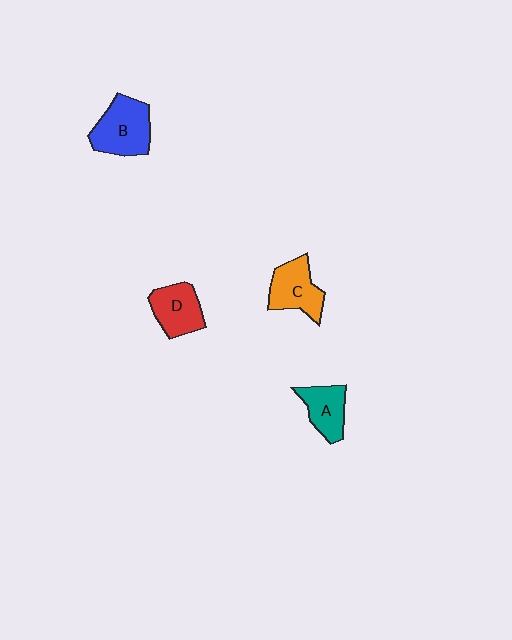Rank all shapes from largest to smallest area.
From largest to smallest: B (blue), C (orange), D (red), A (teal).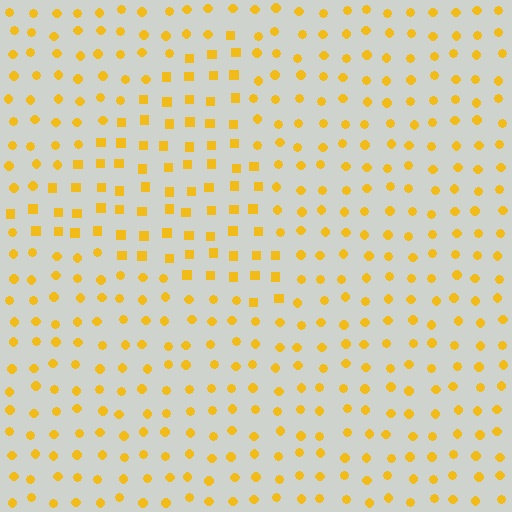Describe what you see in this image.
The image is filled with small yellow elements arranged in a uniform grid. A triangle-shaped region contains squares, while the surrounding area contains circles. The boundary is defined purely by the change in element shape.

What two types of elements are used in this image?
The image uses squares inside the triangle region and circles outside it.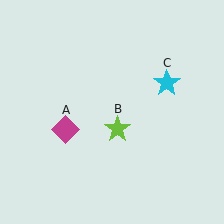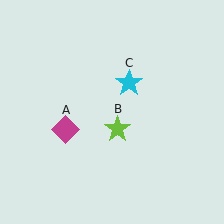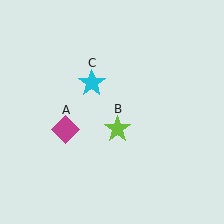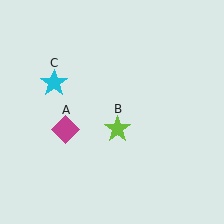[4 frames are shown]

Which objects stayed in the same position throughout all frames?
Magenta diamond (object A) and lime star (object B) remained stationary.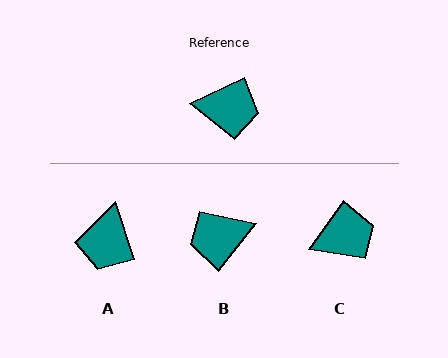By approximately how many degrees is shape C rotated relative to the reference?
Approximately 29 degrees counter-clockwise.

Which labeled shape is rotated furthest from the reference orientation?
B, about 153 degrees away.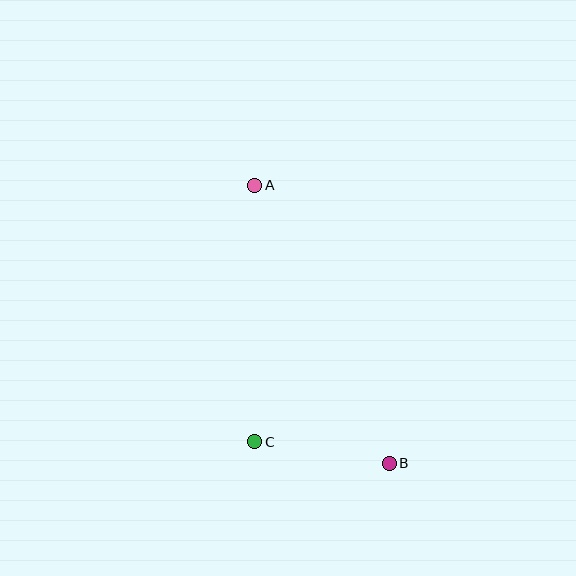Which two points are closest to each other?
Points B and C are closest to each other.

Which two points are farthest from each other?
Points A and B are farthest from each other.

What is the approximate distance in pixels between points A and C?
The distance between A and C is approximately 257 pixels.